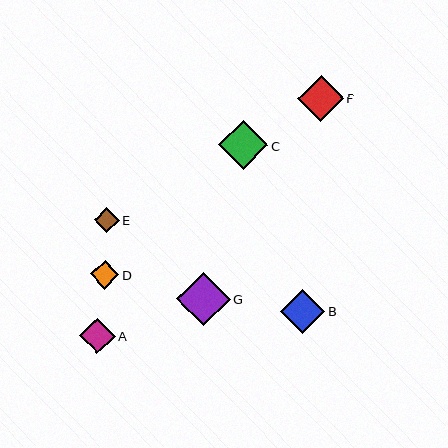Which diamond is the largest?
Diamond G is the largest with a size of approximately 54 pixels.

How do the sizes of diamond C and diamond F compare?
Diamond C and diamond F are approximately the same size.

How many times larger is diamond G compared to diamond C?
Diamond G is approximately 1.1 times the size of diamond C.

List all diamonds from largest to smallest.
From largest to smallest: G, C, F, B, A, D, E.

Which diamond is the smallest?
Diamond E is the smallest with a size of approximately 25 pixels.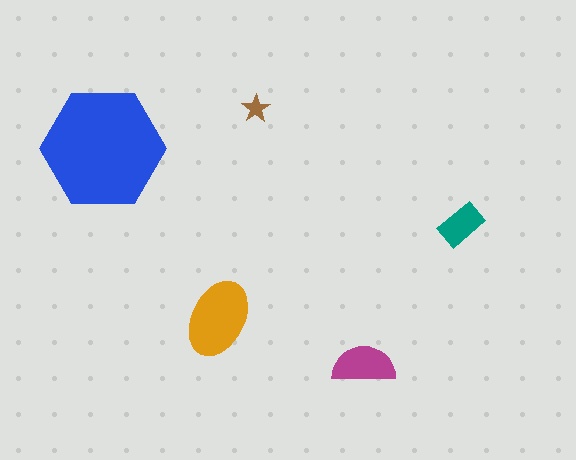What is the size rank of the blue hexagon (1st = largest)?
1st.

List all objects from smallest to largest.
The brown star, the teal rectangle, the magenta semicircle, the orange ellipse, the blue hexagon.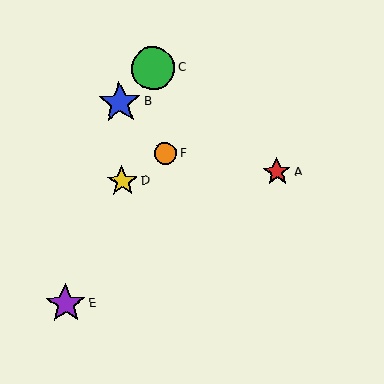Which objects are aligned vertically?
Objects B, D are aligned vertically.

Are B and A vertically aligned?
No, B is at x≈120 and A is at x≈277.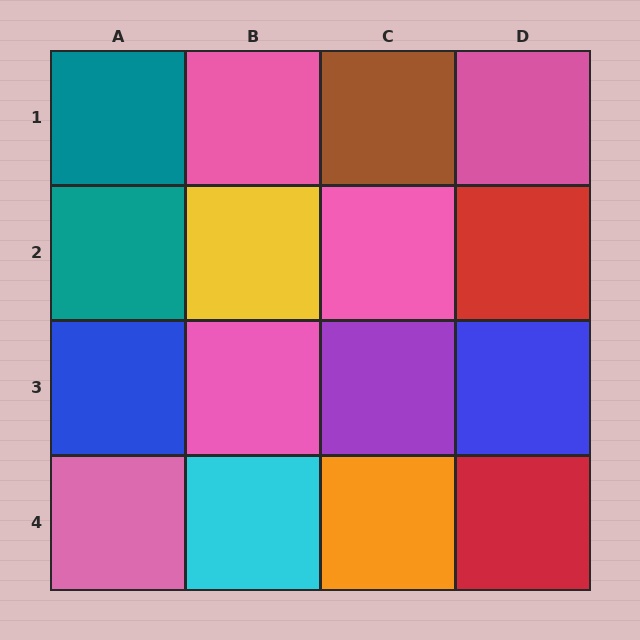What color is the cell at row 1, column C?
Brown.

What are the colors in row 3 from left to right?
Blue, pink, purple, blue.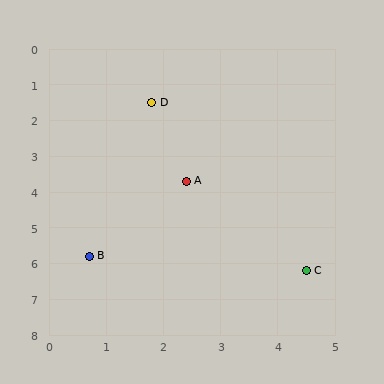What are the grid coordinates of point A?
Point A is at approximately (2.4, 3.7).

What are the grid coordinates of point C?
Point C is at approximately (4.5, 6.2).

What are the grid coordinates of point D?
Point D is at approximately (1.8, 1.5).